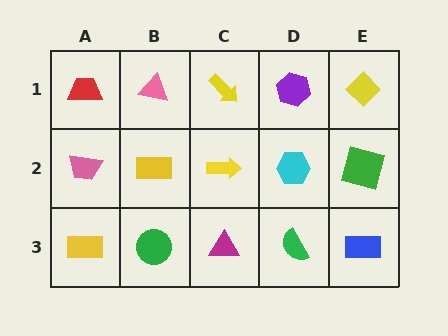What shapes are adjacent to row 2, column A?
A red trapezoid (row 1, column A), a yellow rectangle (row 3, column A), a yellow rectangle (row 2, column B).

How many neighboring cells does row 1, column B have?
3.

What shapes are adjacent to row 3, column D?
A cyan hexagon (row 2, column D), a magenta triangle (row 3, column C), a blue rectangle (row 3, column E).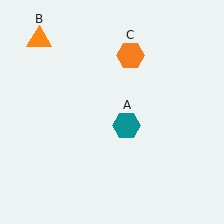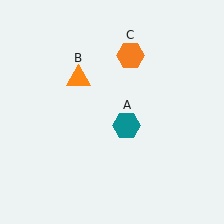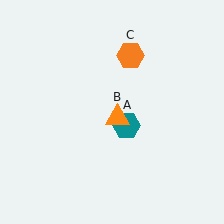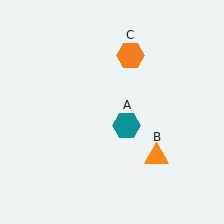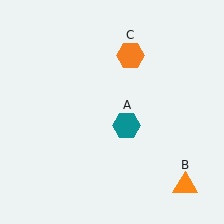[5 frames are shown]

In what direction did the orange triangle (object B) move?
The orange triangle (object B) moved down and to the right.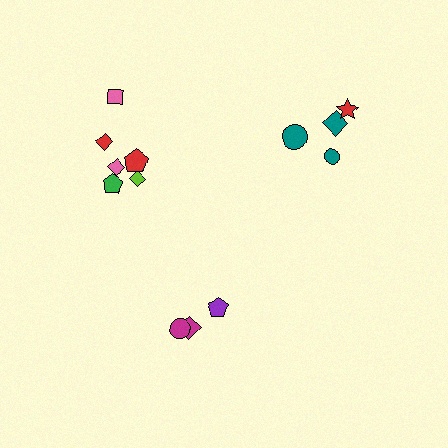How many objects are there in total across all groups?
There are 13 objects.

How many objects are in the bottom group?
There are 3 objects.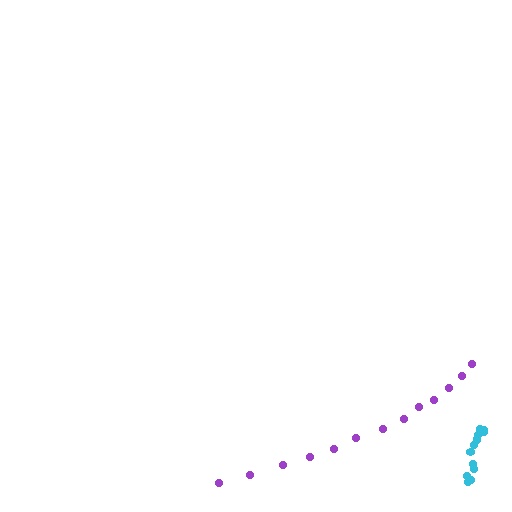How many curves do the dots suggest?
There are 2 distinct paths.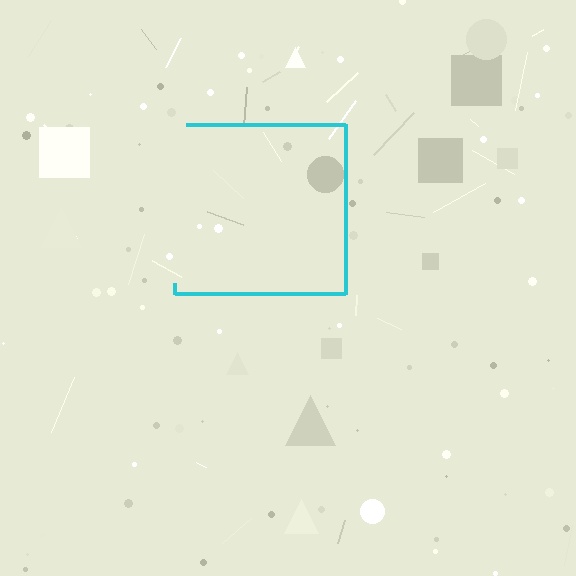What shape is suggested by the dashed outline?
The dashed outline suggests a square.